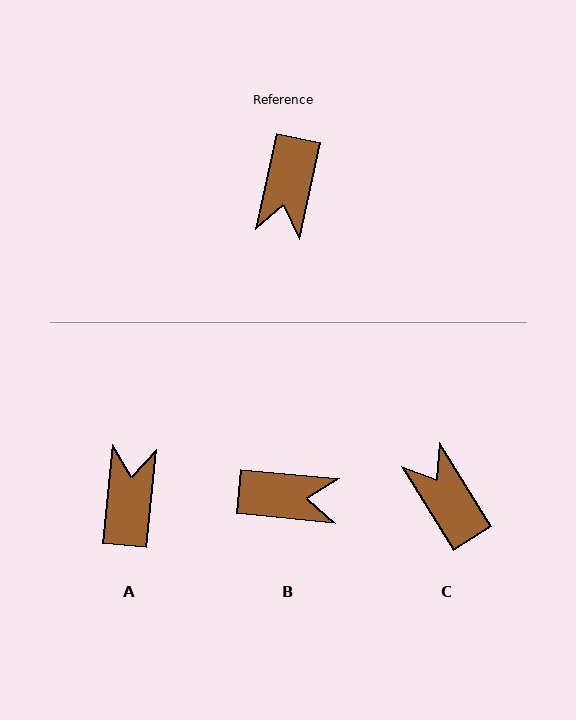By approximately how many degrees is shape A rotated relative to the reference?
Approximately 174 degrees clockwise.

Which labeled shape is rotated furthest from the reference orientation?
A, about 174 degrees away.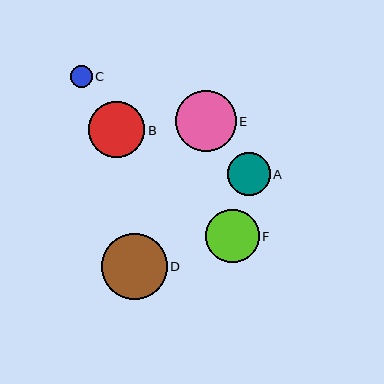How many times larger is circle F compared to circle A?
Circle F is approximately 1.3 times the size of circle A.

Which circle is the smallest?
Circle C is the smallest with a size of approximately 22 pixels.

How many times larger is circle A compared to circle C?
Circle A is approximately 2.0 times the size of circle C.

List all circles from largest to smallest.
From largest to smallest: D, E, B, F, A, C.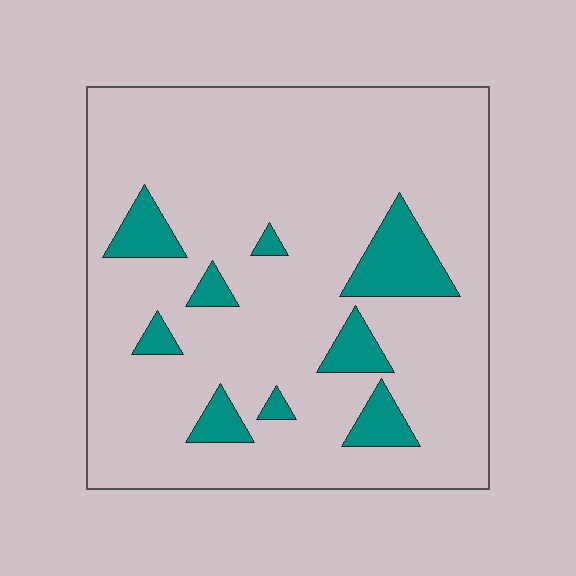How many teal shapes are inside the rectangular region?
9.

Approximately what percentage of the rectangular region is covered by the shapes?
Approximately 15%.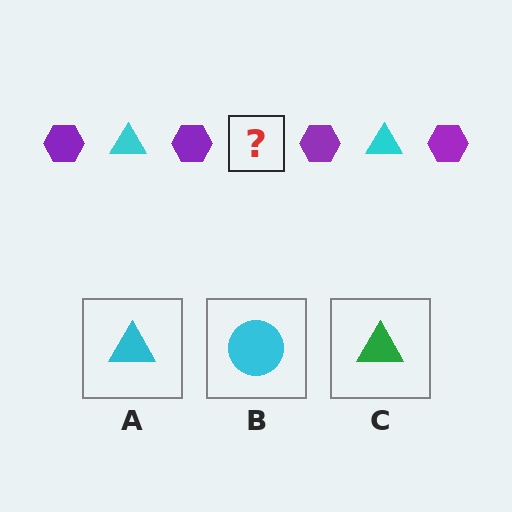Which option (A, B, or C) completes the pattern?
A.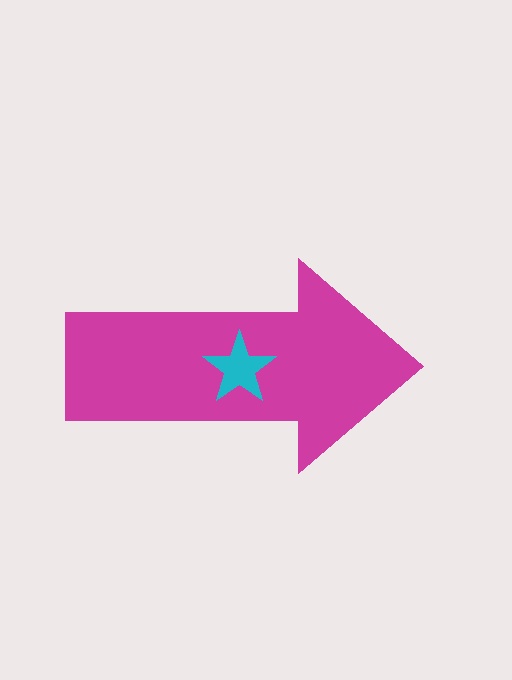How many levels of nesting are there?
2.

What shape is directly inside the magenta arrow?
The cyan star.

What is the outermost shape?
The magenta arrow.